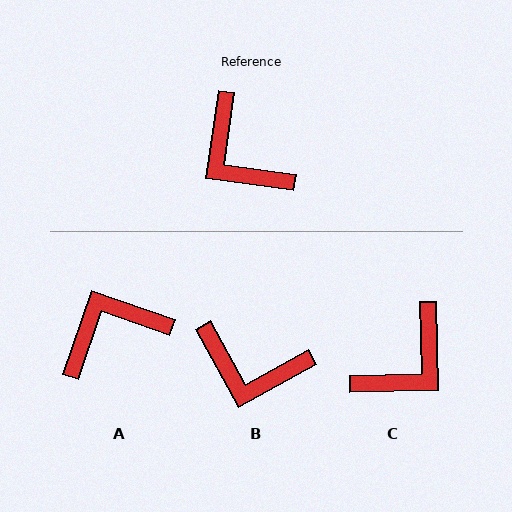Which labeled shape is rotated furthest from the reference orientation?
A, about 101 degrees away.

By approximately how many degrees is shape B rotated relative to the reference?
Approximately 37 degrees counter-clockwise.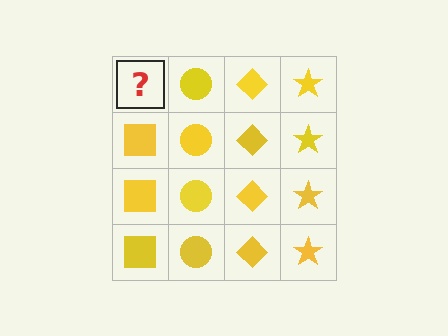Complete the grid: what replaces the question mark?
The question mark should be replaced with a yellow square.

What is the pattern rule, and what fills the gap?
The rule is that each column has a consistent shape. The gap should be filled with a yellow square.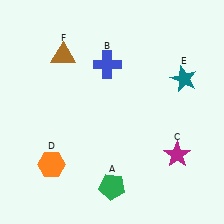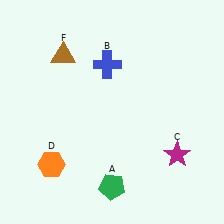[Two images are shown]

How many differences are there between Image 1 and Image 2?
There is 1 difference between the two images.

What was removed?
The teal star (E) was removed in Image 2.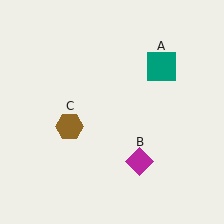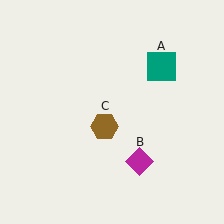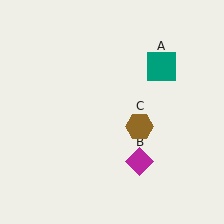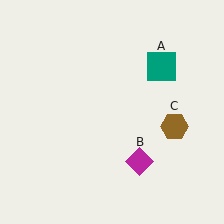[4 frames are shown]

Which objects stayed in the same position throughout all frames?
Teal square (object A) and magenta diamond (object B) remained stationary.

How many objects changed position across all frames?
1 object changed position: brown hexagon (object C).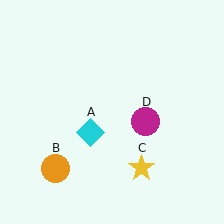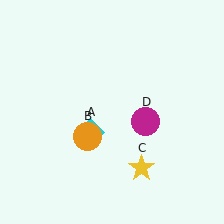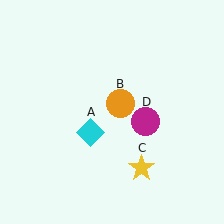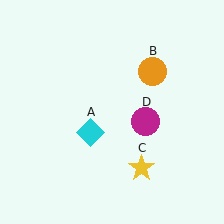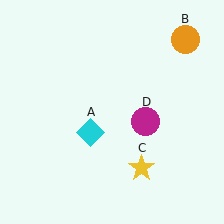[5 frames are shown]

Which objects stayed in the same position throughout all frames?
Cyan diamond (object A) and yellow star (object C) and magenta circle (object D) remained stationary.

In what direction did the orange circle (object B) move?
The orange circle (object B) moved up and to the right.